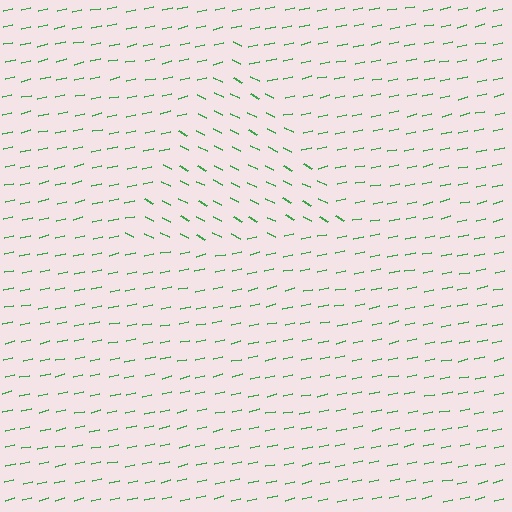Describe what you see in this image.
The image is filled with small green line segments. A triangle region in the image has lines oriented differently from the surrounding lines, creating a visible texture boundary.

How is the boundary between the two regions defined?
The boundary is defined purely by a change in line orientation (approximately 39 degrees difference). All lines are the same color and thickness.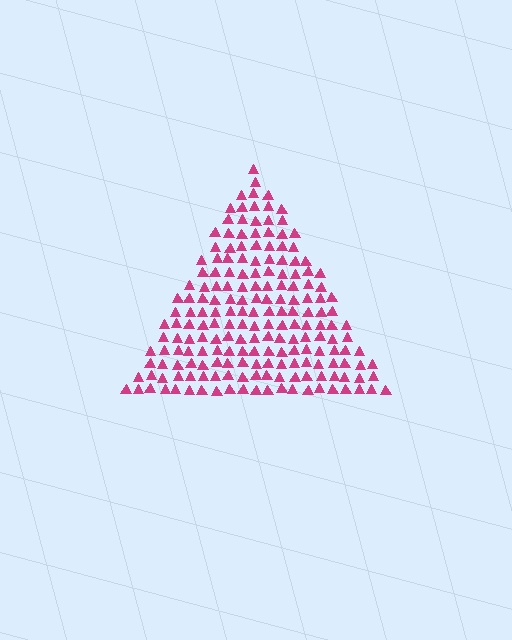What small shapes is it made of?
It is made of small triangles.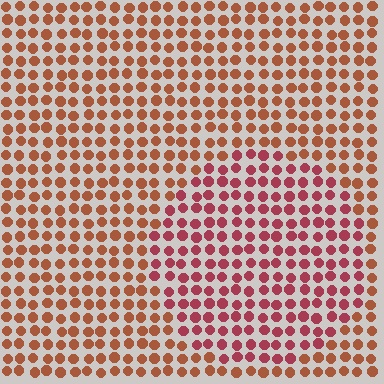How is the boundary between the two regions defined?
The boundary is defined purely by a slight shift in hue (about 30 degrees). Spacing, size, and orientation are identical on both sides.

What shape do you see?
I see a circle.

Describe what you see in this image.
The image is filled with small brown elements in a uniform arrangement. A circle-shaped region is visible where the elements are tinted to a slightly different hue, forming a subtle color boundary.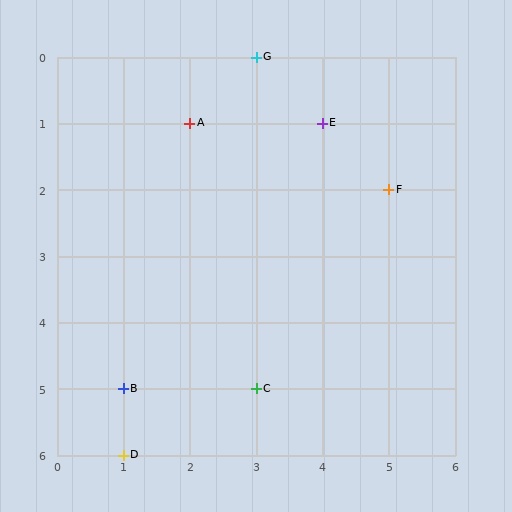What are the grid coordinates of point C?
Point C is at grid coordinates (3, 5).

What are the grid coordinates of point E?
Point E is at grid coordinates (4, 1).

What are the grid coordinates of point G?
Point G is at grid coordinates (3, 0).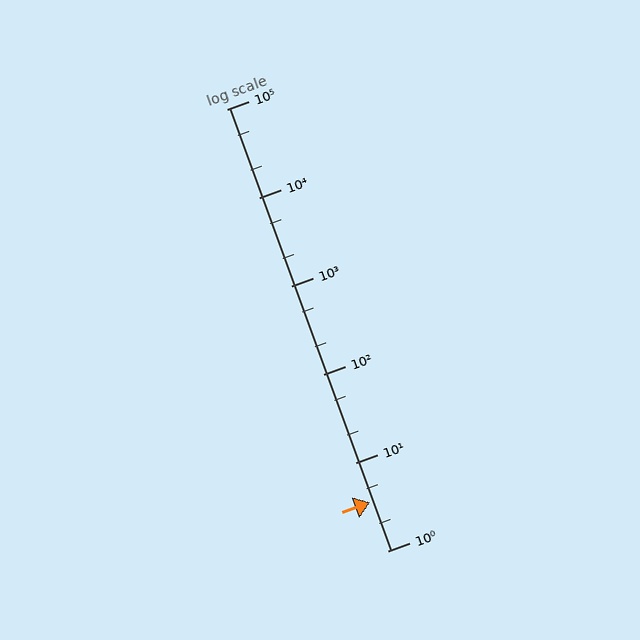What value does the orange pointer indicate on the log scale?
The pointer indicates approximately 3.5.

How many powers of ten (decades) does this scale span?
The scale spans 5 decades, from 1 to 100000.